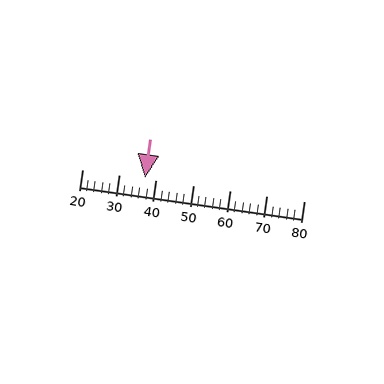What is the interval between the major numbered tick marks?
The major tick marks are spaced 10 units apart.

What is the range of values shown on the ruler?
The ruler shows values from 20 to 80.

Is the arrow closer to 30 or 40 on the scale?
The arrow is closer to 40.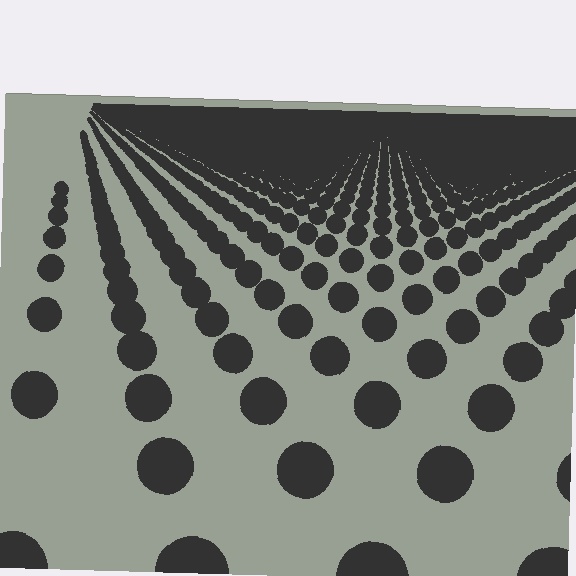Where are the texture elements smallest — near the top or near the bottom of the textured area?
Near the top.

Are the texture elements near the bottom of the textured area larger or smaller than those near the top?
Larger. Near the bottom, elements are closer to the viewer and appear at a bigger on-screen size.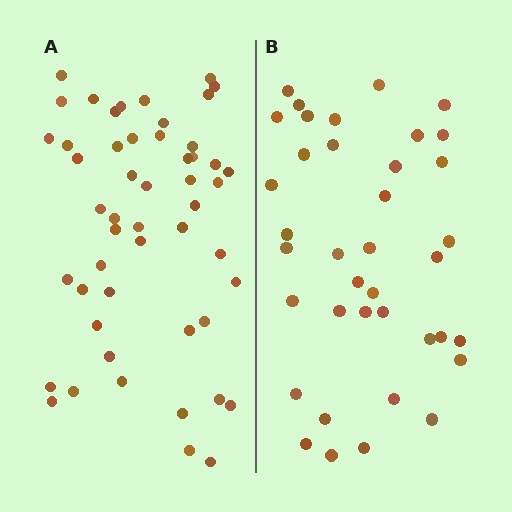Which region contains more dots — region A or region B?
Region A (the left region) has more dots.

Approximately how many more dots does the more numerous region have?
Region A has approximately 15 more dots than region B.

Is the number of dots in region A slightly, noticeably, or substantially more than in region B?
Region A has noticeably more, but not dramatically so. The ratio is roughly 1.3 to 1.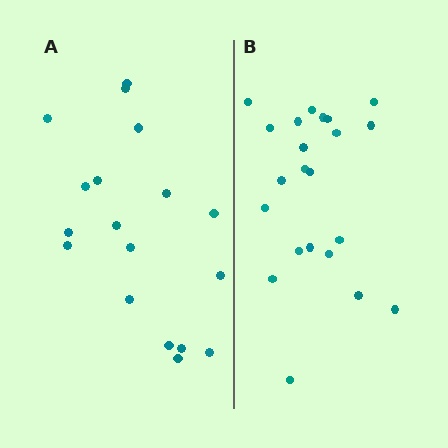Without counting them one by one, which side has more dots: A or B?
Region B (the right region) has more dots.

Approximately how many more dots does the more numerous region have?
Region B has about 4 more dots than region A.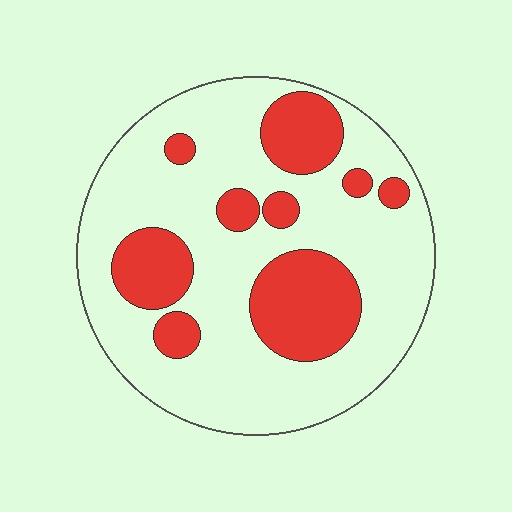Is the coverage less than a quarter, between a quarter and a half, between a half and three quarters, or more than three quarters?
Between a quarter and a half.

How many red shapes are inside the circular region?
9.